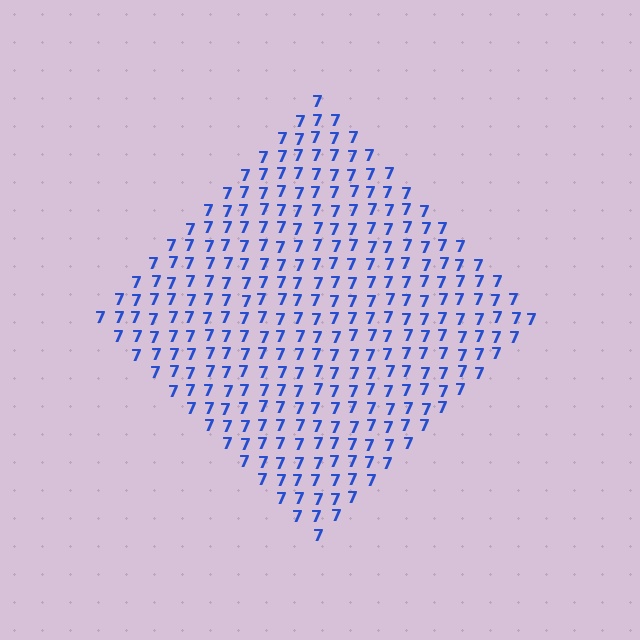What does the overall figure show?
The overall figure shows a diamond.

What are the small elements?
The small elements are digit 7's.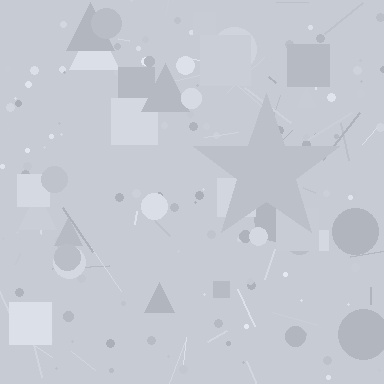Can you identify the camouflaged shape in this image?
The camouflaged shape is a star.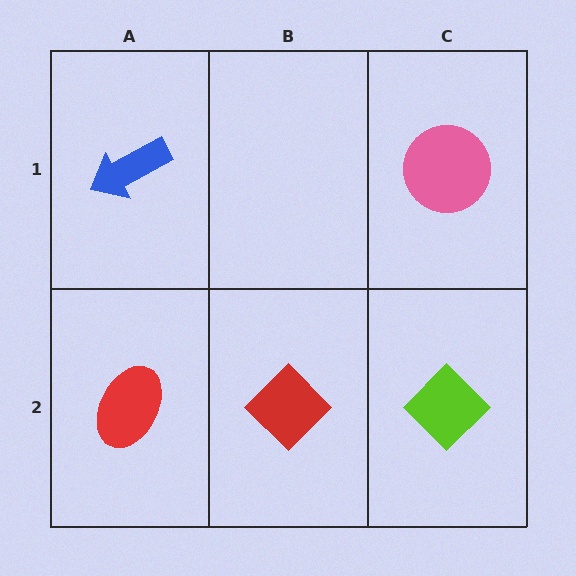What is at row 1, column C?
A pink circle.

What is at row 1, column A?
A blue arrow.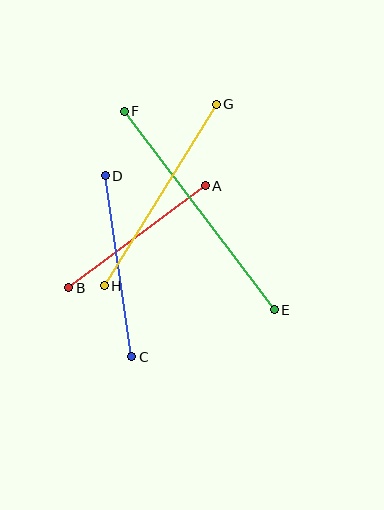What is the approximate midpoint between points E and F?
The midpoint is at approximately (199, 211) pixels.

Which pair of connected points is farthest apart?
Points E and F are farthest apart.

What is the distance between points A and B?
The distance is approximately 170 pixels.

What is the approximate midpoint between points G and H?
The midpoint is at approximately (160, 195) pixels.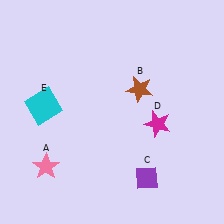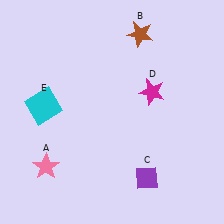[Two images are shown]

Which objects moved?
The objects that moved are: the brown star (B), the magenta star (D).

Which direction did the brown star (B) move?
The brown star (B) moved up.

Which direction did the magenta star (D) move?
The magenta star (D) moved up.